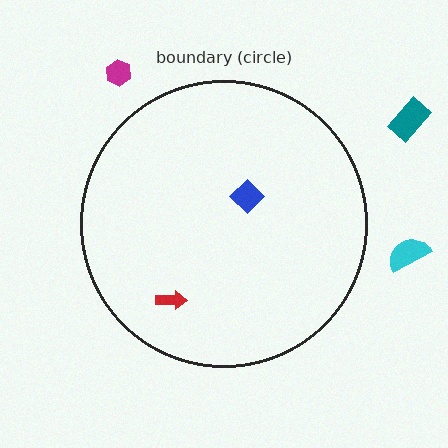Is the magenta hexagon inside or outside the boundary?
Outside.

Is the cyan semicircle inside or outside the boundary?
Outside.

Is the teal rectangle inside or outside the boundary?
Outside.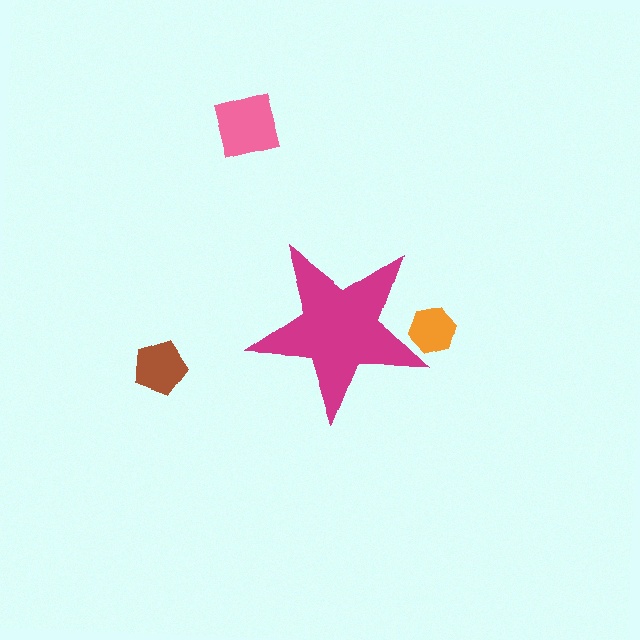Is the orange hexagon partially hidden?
Yes, the orange hexagon is partially hidden behind the magenta star.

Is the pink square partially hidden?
No, the pink square is fully visible.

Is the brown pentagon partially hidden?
No, the brown pentagon is fully visible.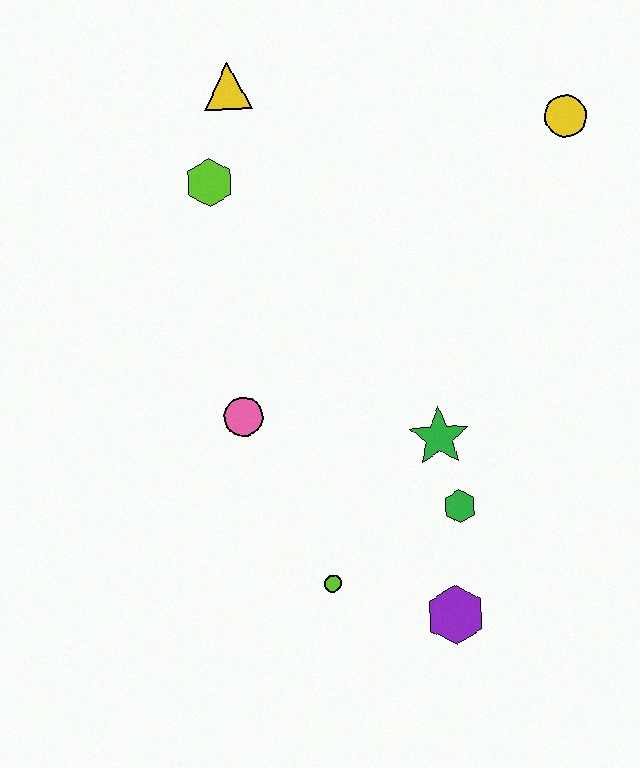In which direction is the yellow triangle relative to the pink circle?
The yellow triangle is above the pink circle.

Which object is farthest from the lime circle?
The yellow circle is farthest from the lime circle.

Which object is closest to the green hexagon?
The green star is closest to the green hexagon.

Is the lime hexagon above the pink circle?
Yes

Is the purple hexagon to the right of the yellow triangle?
Yes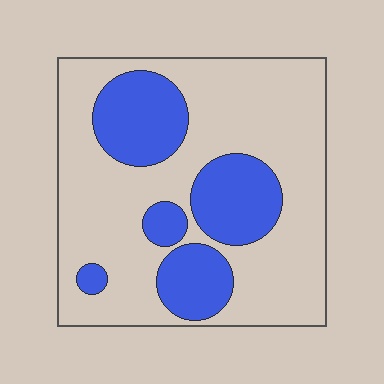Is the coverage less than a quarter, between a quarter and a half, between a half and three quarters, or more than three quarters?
Between a quarter and a half.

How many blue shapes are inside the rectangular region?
5.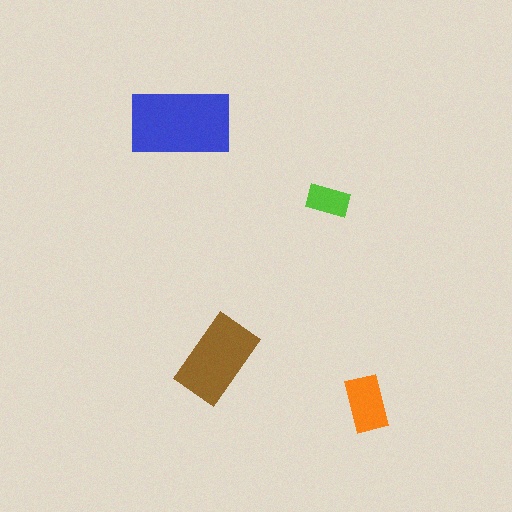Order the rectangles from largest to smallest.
the blue one, the brown one, the orange one, the lime one.